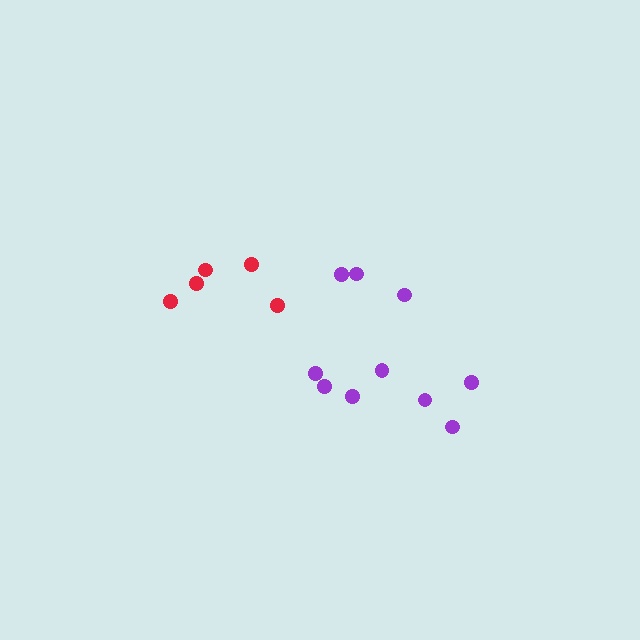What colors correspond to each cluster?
The clusters are colored: purple, red.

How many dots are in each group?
Group 1: 10 dots, Group 2: 5 dots (15 total).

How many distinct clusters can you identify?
There are 2 distinct clusters.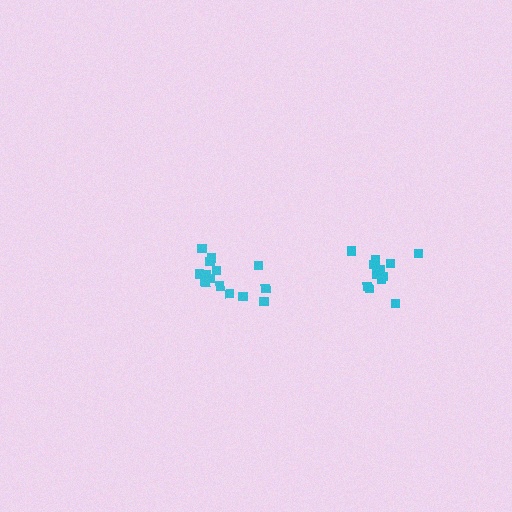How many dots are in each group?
Group 1: 14 dots, Group 2: 13 dots (27 total).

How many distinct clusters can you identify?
There are 2 distinct clusters.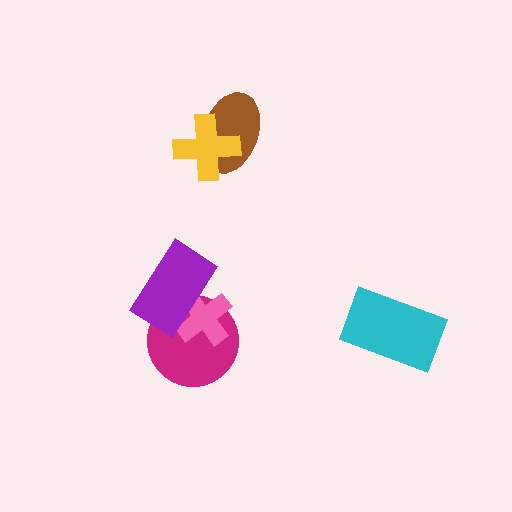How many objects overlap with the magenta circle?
2 objects overlap with the magenta circle.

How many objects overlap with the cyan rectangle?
0 objects overlap with the cyan rectangle.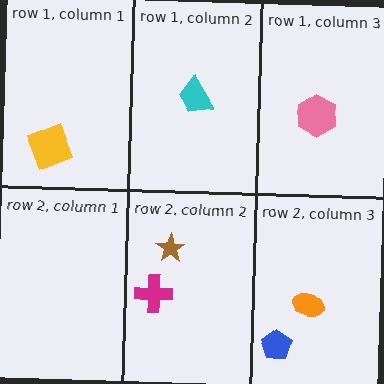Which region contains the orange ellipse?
The row 2, column 3 region.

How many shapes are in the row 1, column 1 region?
1.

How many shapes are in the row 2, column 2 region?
2.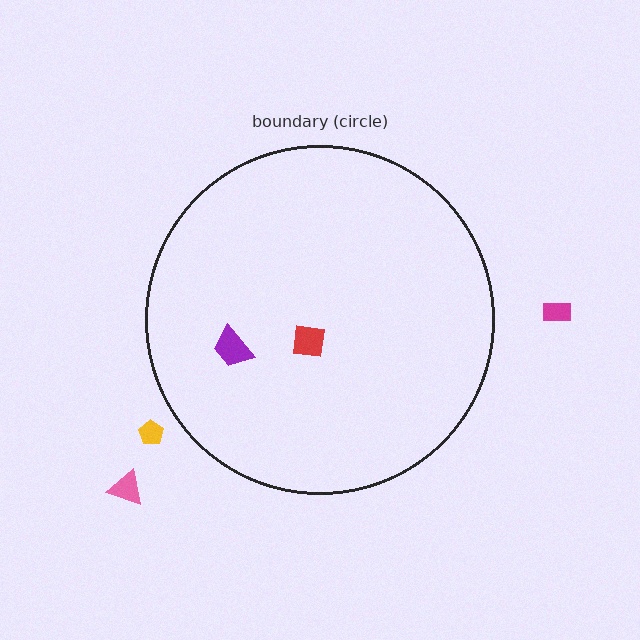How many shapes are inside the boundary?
2 inside, 3 outside.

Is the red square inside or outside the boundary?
Inside.